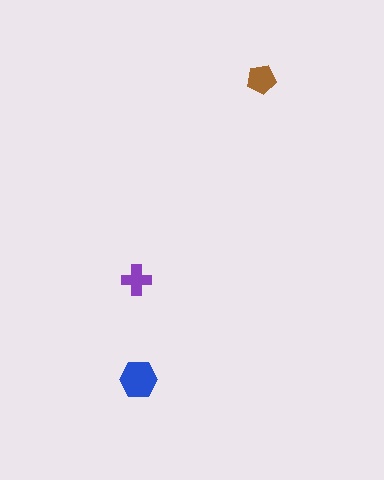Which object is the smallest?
The purple cross.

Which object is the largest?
The blue hexagon.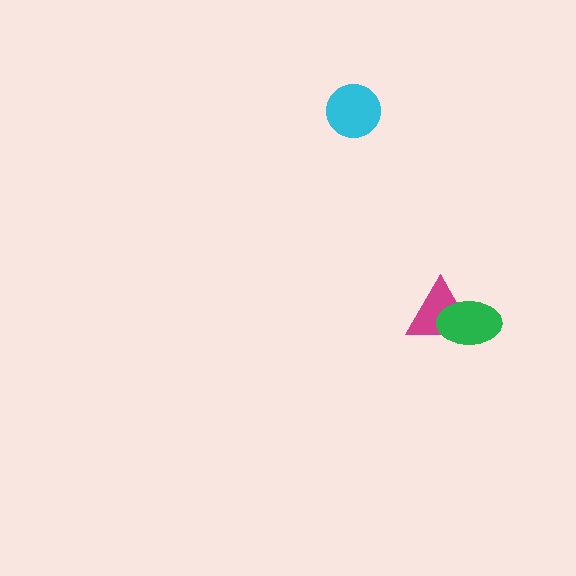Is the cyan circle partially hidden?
No, no other shape covers it.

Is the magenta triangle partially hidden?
Yes, it is partially covered by another shape.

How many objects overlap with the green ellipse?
1 object overlaps with the green ellipse.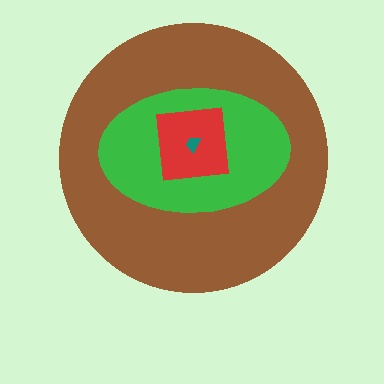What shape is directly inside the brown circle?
The green ellipse.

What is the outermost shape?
The brown circle.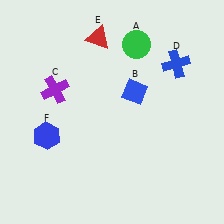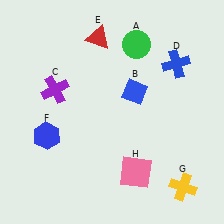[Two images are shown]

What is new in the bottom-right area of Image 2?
A yellow cross (G) was added in the bottom-right area of Image 2.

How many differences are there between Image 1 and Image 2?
There are 2 differences between the two images.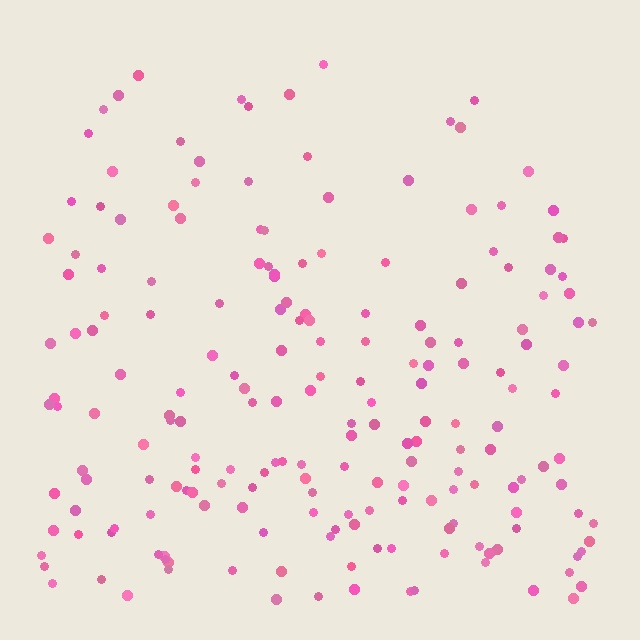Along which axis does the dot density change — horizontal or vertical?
Vertical.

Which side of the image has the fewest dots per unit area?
The top.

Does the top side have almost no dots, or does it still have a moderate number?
Still a moderate number, just noticeably fewer than the bottom.